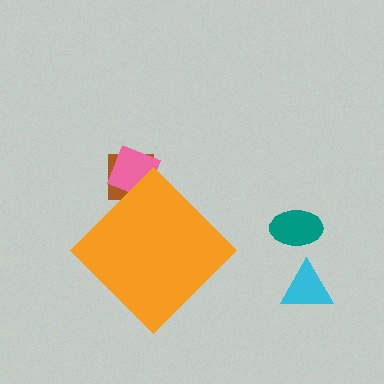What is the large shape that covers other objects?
An orange diamond.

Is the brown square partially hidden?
Yes, the brown square is partially hidden behind the orange diamond.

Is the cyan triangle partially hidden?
No, the cyan triangle is fully visible.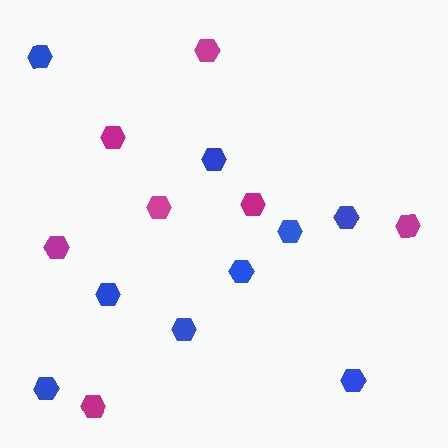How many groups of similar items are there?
There are 2 groups: one group of magenta hexagons (7) and one group of blue hexagons (9).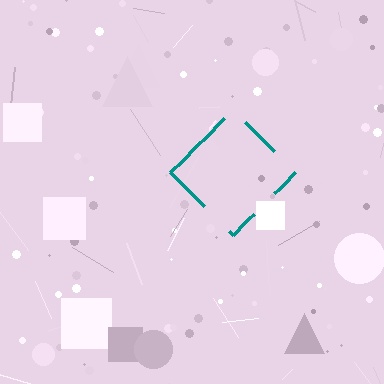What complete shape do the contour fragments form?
The contour fragments form a diamond.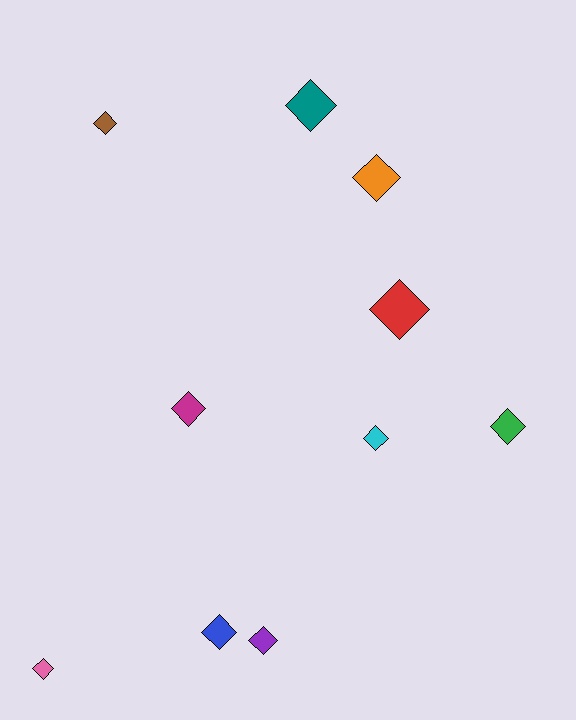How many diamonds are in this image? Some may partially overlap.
There are 10 diamonds.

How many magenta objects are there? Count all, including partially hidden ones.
There is 1 magenta object.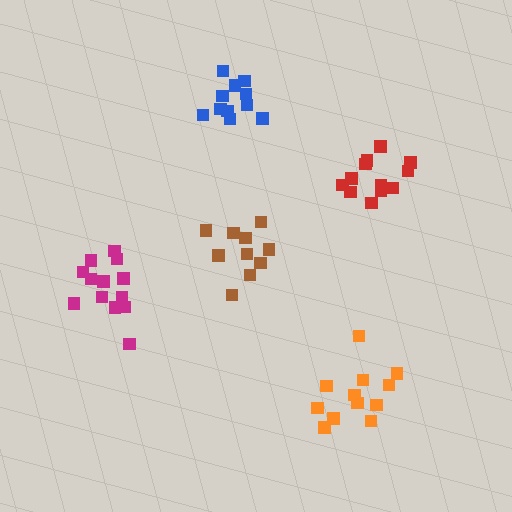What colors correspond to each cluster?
The clusters are colored: orange, magenta, red, blue, brown.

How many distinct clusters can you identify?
There are 5 distinct clusters.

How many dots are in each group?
Group 1: 12 dots, Group 2: 13 dots, Group 3: 12 dots, Group 4: 11 dots, Group 5: 10 dots (58 total).